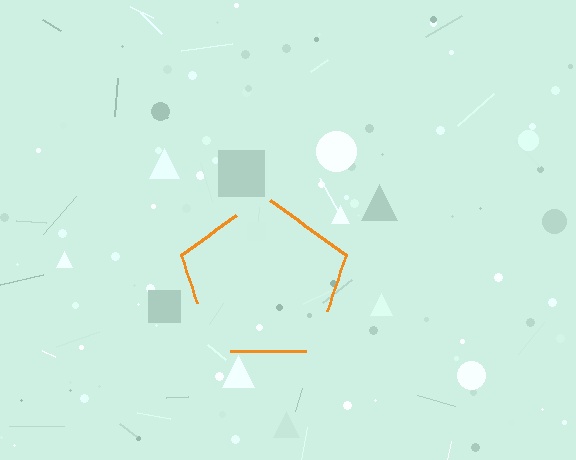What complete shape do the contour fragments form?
The contour fragments form a pentagon.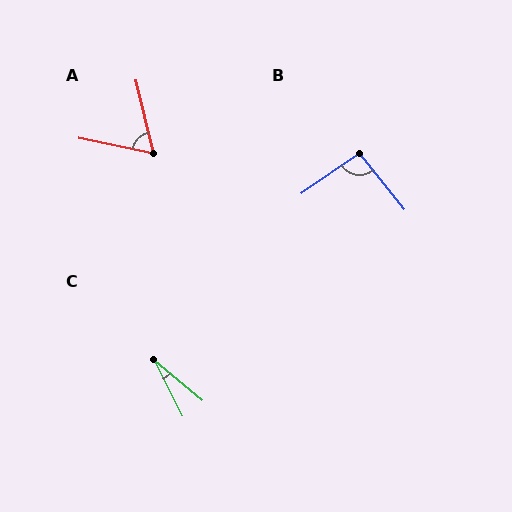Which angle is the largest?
B, at approximately 94 degrees.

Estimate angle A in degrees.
Approximately 65 degrees.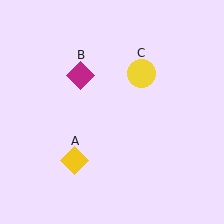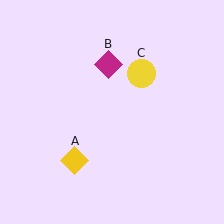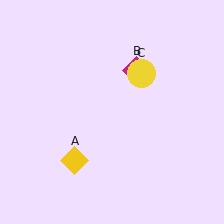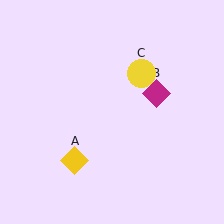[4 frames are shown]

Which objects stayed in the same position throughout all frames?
Yellow diamond (object A) and yellow circle (object C) remained stationary.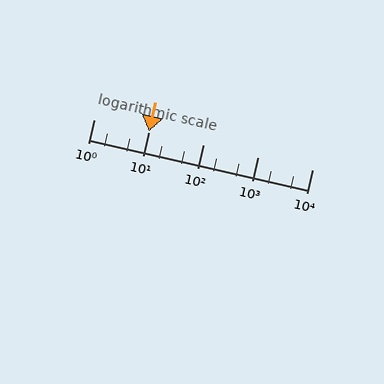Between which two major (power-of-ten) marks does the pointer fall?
The pointer is between 10 and 100.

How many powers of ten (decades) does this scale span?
The scale spans 4 decades, from 1 to 10000.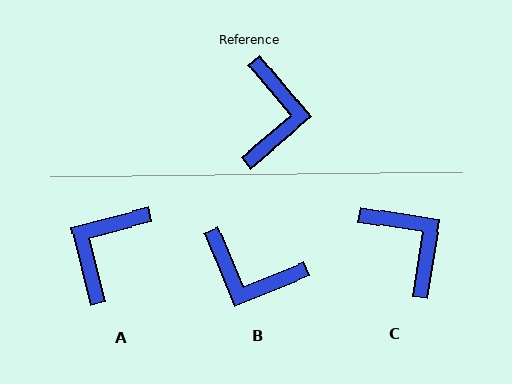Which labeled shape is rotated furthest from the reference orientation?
A, about 154 degrees away.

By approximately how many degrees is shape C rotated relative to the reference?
Approximately 41 degrees counter-clockwise.